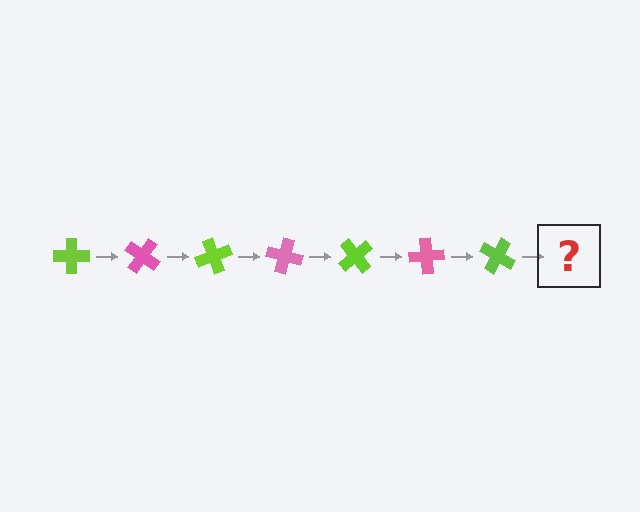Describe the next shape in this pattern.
It should be a pink cross, rotated 245 degrees from the start.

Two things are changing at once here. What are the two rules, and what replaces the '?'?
The two rules are that it rotates 35 degrees each step and the color cycles through lime and pink. The '?' should be a pink cross, rotated 245 degrees from the start.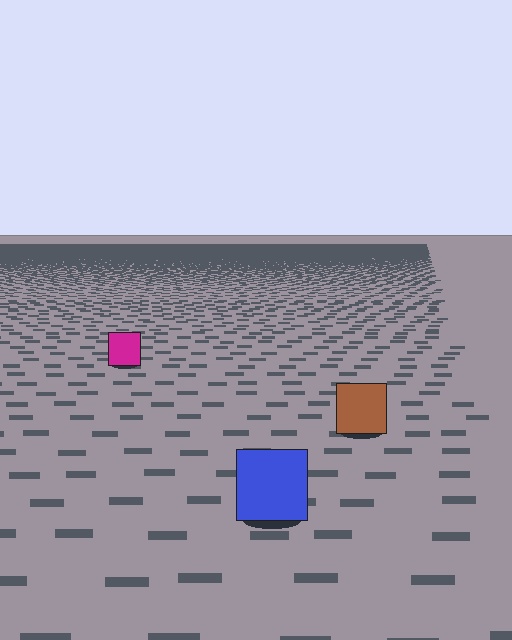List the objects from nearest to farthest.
From nearest to farthest: the blue square, the brown square, the magenta square.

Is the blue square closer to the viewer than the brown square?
Yes. The blue square is closer — you can tell from the texture gradient: the ground texture is coarser near it.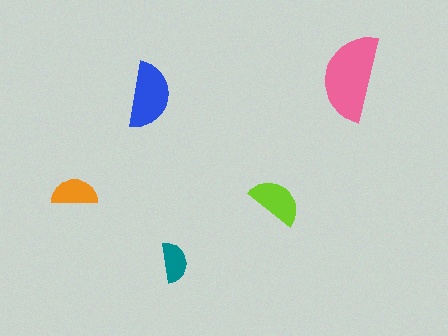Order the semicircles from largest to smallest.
the pink one, the blue one, the lime one, the orange one, the teal one.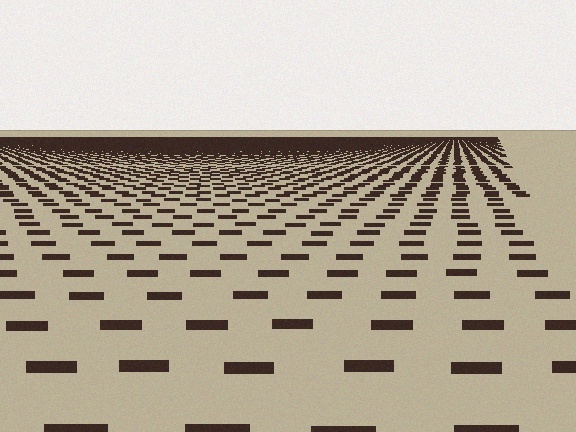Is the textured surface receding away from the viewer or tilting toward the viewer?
The surface is receding away from the viewer. Texture elements get smaller and denser toward the top.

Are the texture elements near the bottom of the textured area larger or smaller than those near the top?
Larger. Near the bottom, elements are closer to the viewer and appear at a bigger on-screen size.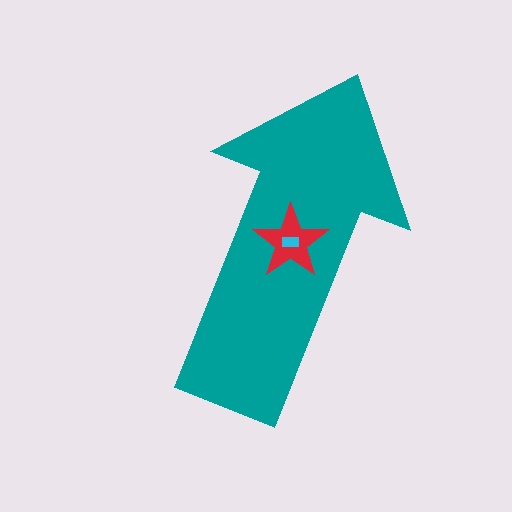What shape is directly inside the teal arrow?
The red star.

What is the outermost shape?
The teal arrow.